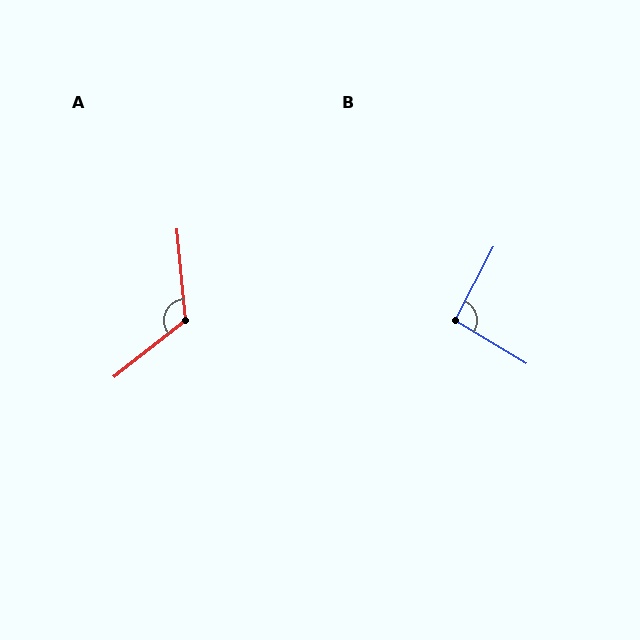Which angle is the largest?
A, at approximately 123 degrees.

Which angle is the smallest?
B, at approximately 93 degrees.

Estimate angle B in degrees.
Approximately 93 degrees.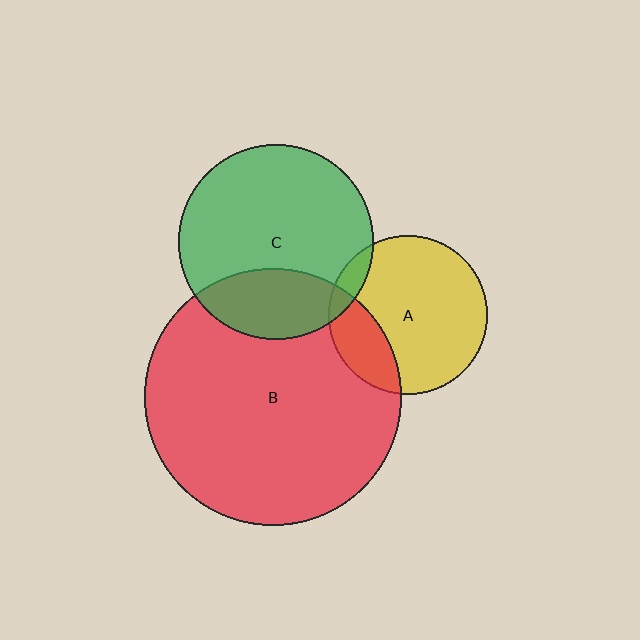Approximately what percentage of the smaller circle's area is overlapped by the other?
Approximately 25%.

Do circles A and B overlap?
Yes.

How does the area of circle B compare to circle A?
Approximately 2.6 times.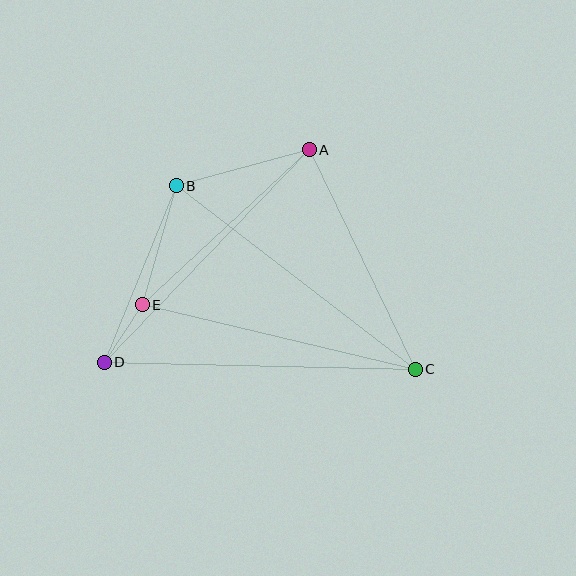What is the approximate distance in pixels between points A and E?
The distance between A and E is approximately 228 pixels.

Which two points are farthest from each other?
Points C and D are farthest from each other.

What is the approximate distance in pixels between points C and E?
The distance between C and E is approximately 281 pixels.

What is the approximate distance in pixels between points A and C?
The distance between A and C is approximately 244 pixels.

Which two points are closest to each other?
Points D and E are closest to each other.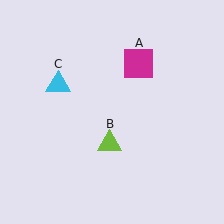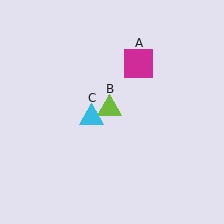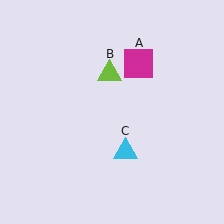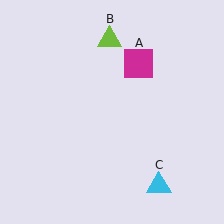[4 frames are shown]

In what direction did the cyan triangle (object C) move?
The cyan triangle (object C) moved down and to the right.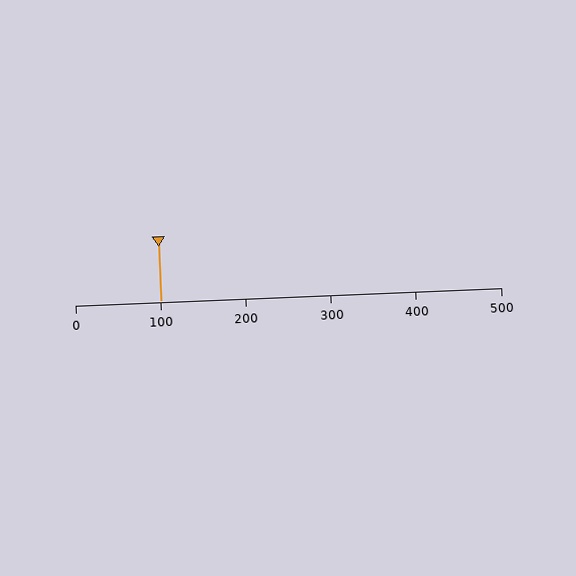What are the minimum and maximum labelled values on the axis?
The axis runs from 0 to 500.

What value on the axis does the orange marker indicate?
The marker indicates approximately 100.